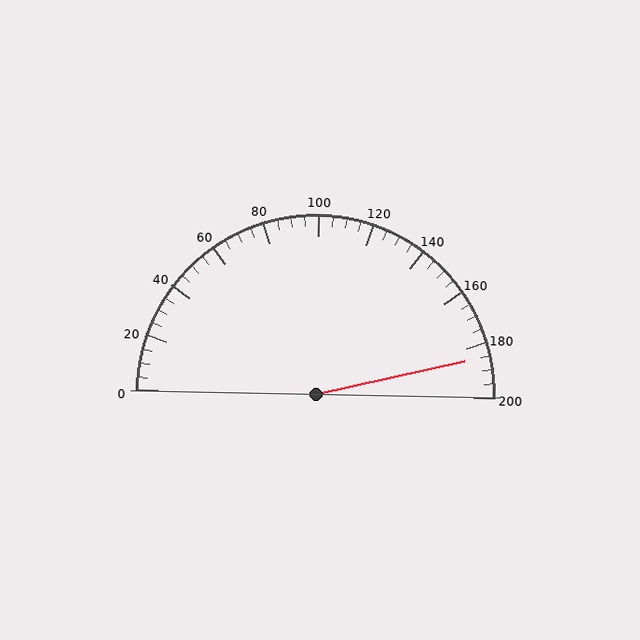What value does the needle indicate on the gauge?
The needle indicates approximately 185.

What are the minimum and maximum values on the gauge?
The gauge ranges from 0 to 200.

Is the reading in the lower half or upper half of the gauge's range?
The reading is in the upper half of the range (0 to 200).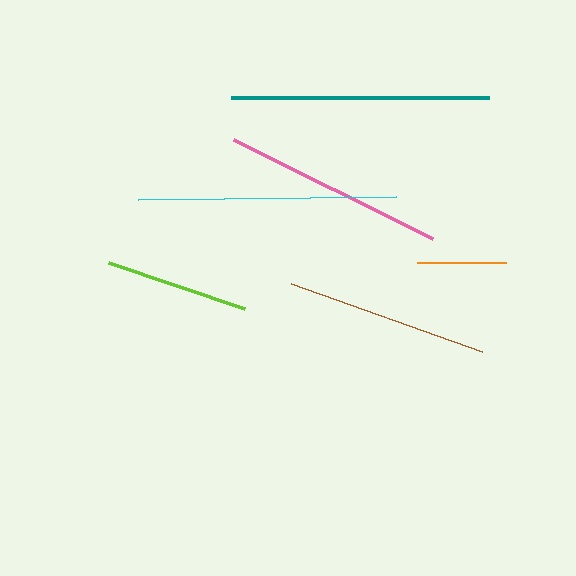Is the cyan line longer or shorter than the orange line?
The cyan line is longer than the orange line.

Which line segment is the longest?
The cyan line is the longest at approximately 258 pixels.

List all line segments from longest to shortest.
From longest to shortest: cyan, teal, pink, brown, lime, orange.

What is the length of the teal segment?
The teal segment is approximately 258 pixels long.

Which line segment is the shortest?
The orange line is the shortest at approximately 89 pixels.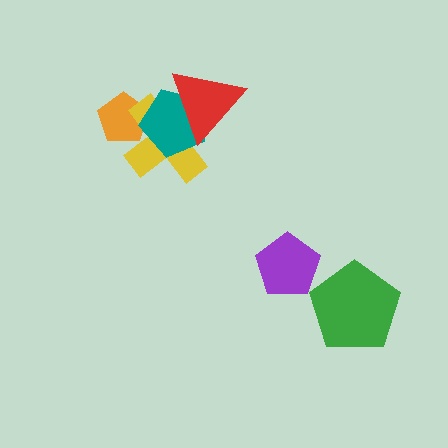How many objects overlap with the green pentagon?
0 objects overlap with the green pentagon.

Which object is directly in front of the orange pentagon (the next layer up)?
The yellow cross is directly in front of the orange pentagon.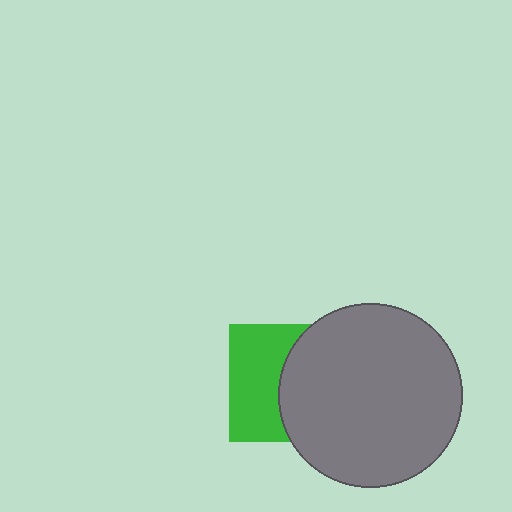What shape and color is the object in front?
The object in front is a gray circle.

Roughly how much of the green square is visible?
About half of it is visible (roughly 49%).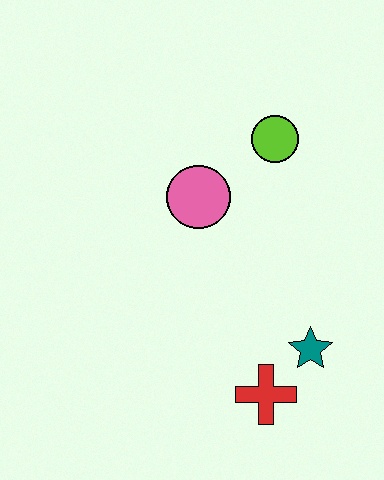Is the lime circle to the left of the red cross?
No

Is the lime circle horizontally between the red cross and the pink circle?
No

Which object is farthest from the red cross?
The lime circle is farthest from the red cross.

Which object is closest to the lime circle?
The pink circle is closest to the lime circle.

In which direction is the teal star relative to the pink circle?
The teal star is below the pink circle.